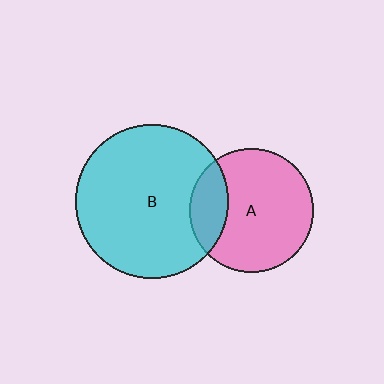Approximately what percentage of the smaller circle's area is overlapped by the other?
Approximately 20%.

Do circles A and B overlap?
Yes.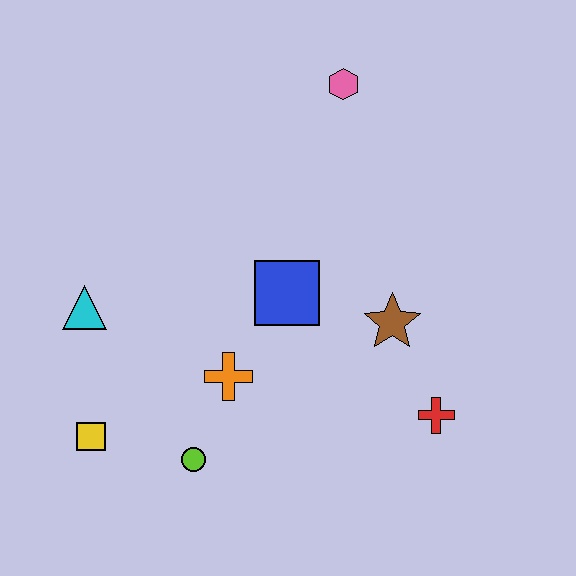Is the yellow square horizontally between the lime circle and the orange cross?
No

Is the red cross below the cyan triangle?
Yes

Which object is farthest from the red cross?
The cyan triangle is farthest from the red cross.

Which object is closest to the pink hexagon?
The blue square is closest to the pink hexagon.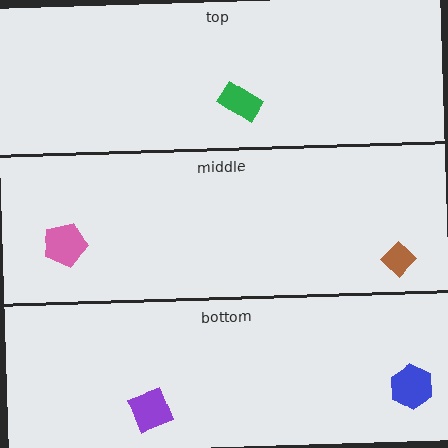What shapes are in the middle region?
The pink pentagon, the brown diamond.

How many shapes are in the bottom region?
2.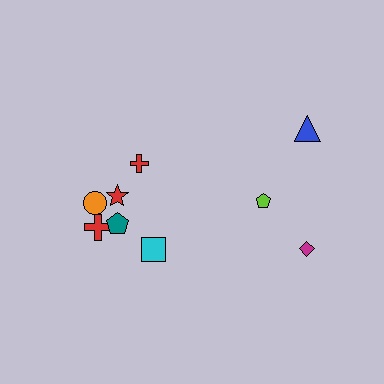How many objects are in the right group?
There are 3 objects.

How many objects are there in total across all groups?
There are 9 objects.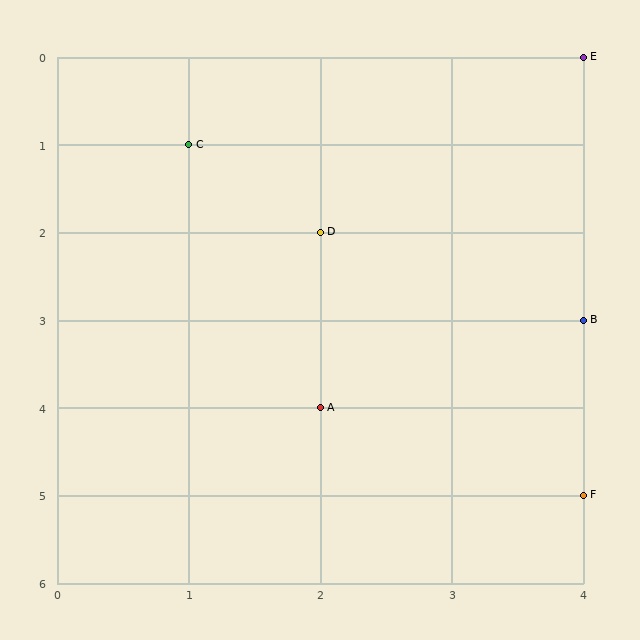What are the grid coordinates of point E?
Point E is at grid coordinates (4, 0).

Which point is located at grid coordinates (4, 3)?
Point B is at (4, 3).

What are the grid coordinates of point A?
Point A is at grid coordinates (2, 4).